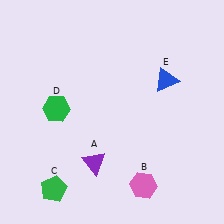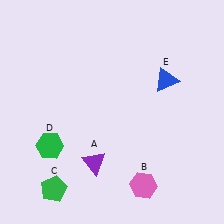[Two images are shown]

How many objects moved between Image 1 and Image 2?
1 object moved between the two images.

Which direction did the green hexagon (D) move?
The green hexagon (D) moved down.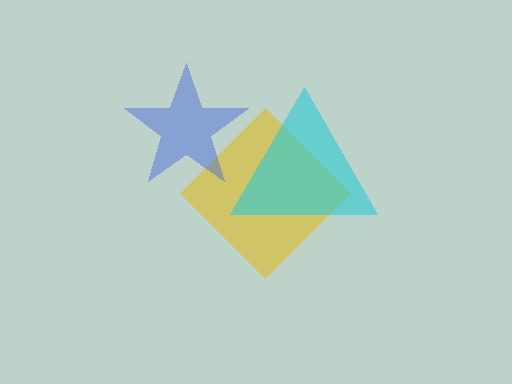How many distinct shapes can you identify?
There are 3 distinct shapes: a yellow diamond, a cyan triangle, a blue star.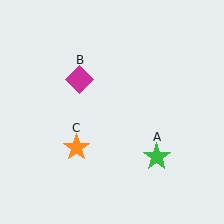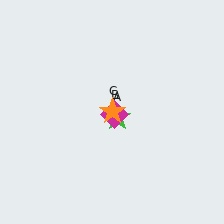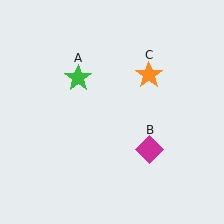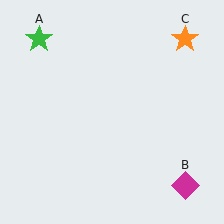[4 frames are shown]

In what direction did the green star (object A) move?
The green star (object A) moved up and to the left.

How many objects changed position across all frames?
3 objects changed position: green star (object A), magenta diamond (object B), orange star (object C).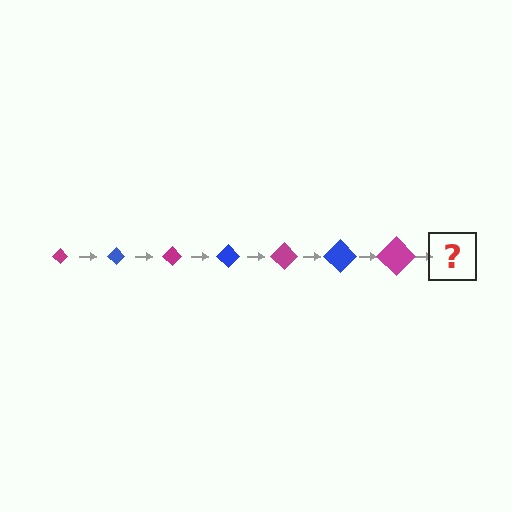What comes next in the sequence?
The next element should be a blue diamond, larger than the previous one.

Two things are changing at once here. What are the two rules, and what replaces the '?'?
The two rules are that the diamond grows larger each step and the color cycles through magenta and blue. The '?' should be a blue diamond, larger than the previous one.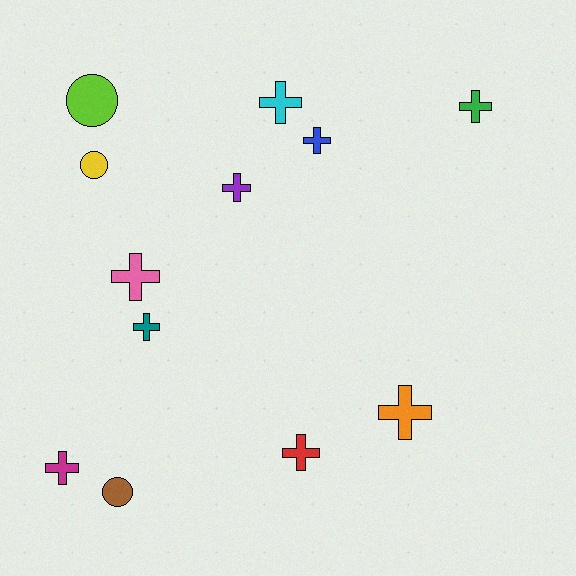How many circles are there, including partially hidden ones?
There are 3 circles.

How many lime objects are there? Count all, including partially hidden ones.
There is 1 lime object.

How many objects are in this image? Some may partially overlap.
There are 12 objects.